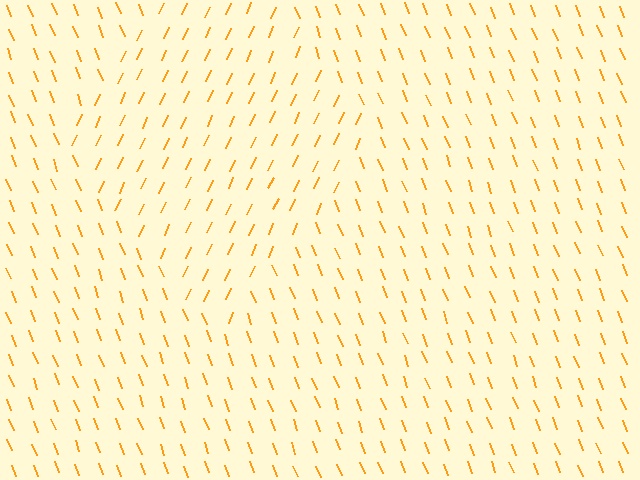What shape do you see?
I see a diamond.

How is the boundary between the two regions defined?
The boundary is defined purely by a change in line orientation (approximately 45 degrees difference). All lines are the same color and thickness.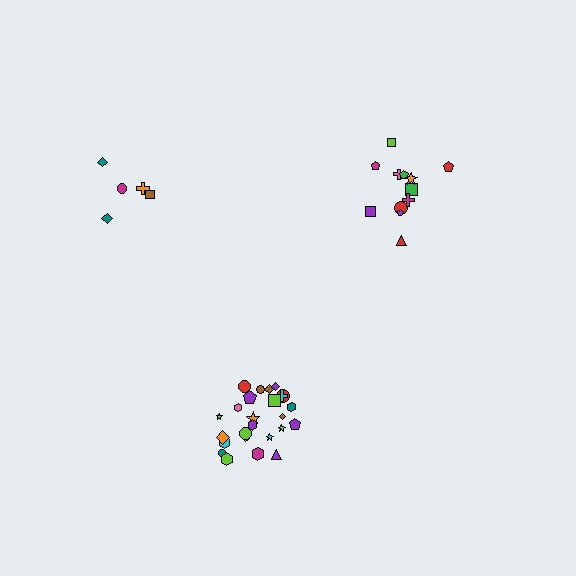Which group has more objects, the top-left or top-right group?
The top-right group.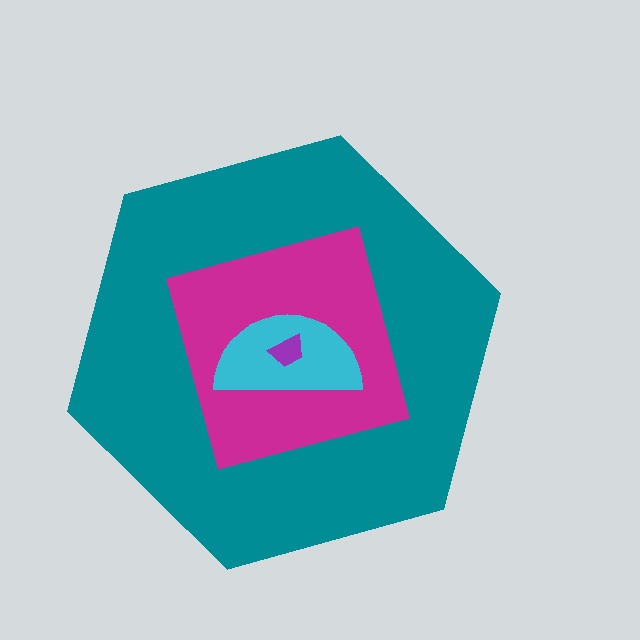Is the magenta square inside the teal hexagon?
Yes.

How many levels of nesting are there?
4.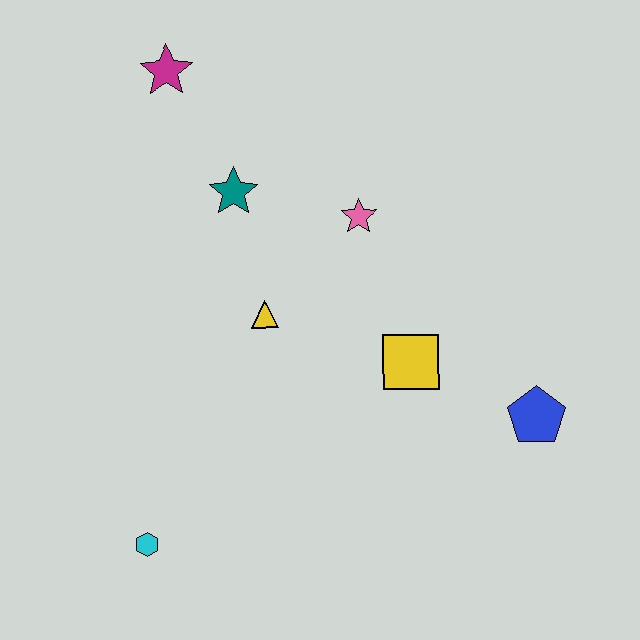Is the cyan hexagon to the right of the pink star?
No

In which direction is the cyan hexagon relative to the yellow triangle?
The cyan hexagon is below the yellow triangle.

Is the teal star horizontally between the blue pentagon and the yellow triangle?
No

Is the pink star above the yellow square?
Yes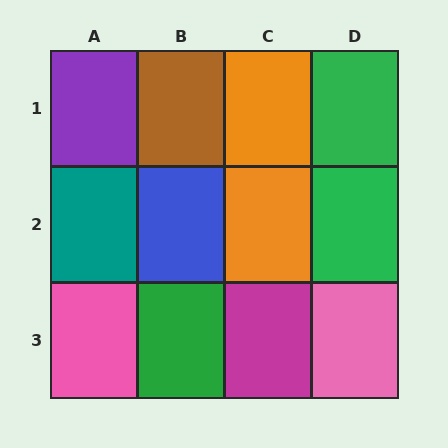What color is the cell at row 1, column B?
Brown.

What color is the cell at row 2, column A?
Teal.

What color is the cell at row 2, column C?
Orange.